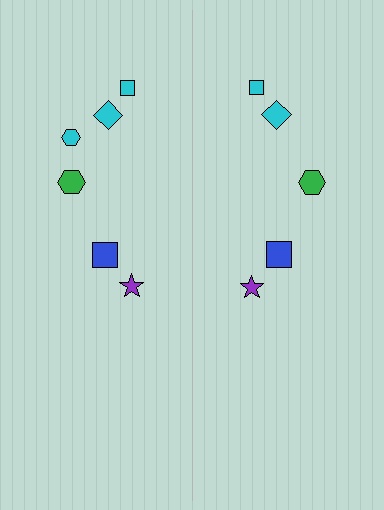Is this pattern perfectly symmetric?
No, the pattern is not perfectly symmetric. A cyan hexagon is missing from the right side.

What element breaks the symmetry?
A cyan hexagon is missing from the right side.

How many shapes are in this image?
There are 11 shapes in this image.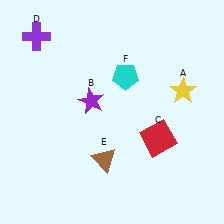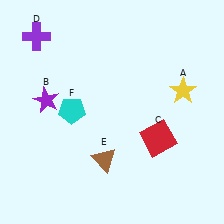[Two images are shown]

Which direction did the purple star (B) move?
The purple star (B) moved left.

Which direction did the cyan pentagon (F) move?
The cyan pentagon (F) moved left.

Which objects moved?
The objects that moved are: the purple star (B), the cyan pentagon (F).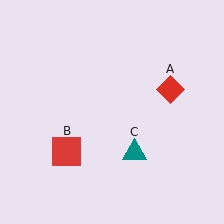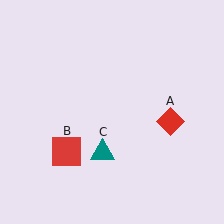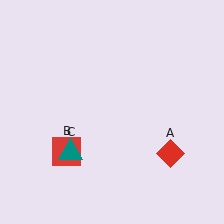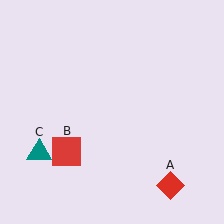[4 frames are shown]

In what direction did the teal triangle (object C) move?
The teal triangle (object C) moved left.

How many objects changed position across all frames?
2 objects changed position: red diamond (object A), teal triangle (object C).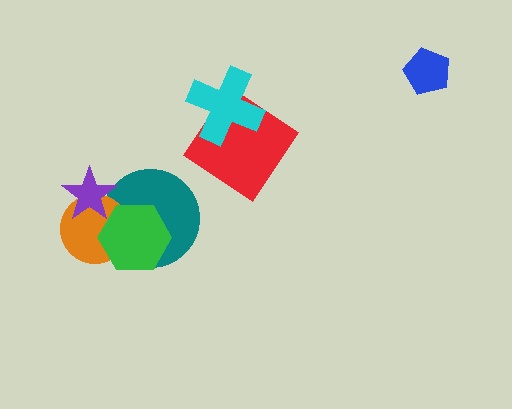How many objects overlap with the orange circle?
3 objects overlap with the orange circle.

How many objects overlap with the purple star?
2 objects overlap with the purple star.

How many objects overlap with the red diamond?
1 object overlaps with the red diamond.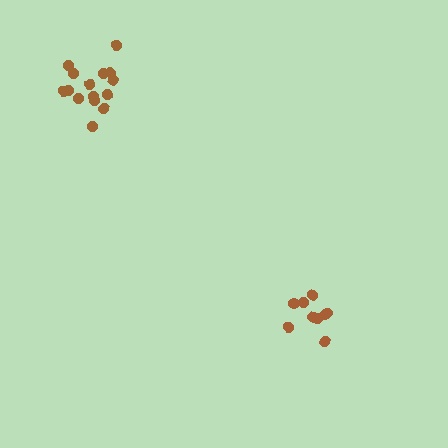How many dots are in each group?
Group 1: 15 dots, Group 2: 9 dots (24 total).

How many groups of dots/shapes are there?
There are 2 groups.